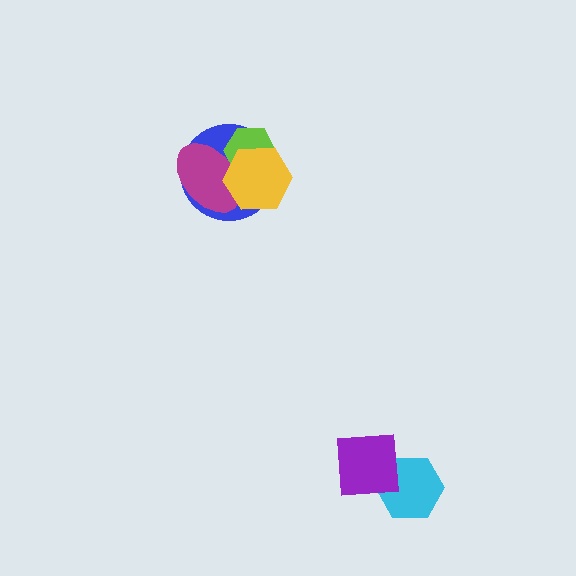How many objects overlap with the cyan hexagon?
1 object overlaps with the cyan hexagon.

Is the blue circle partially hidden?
Yes, it is partially covered by another shape.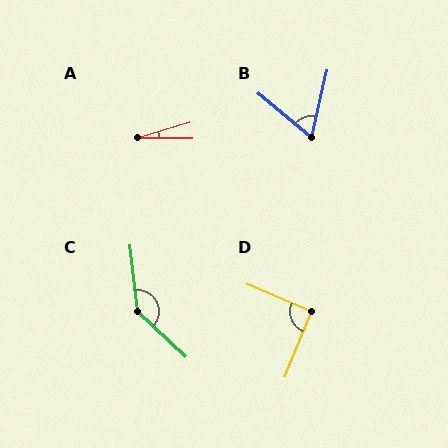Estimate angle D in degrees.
Approximately 90 degrees.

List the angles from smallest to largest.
A (18°), B (63°), D (90°), C (139°).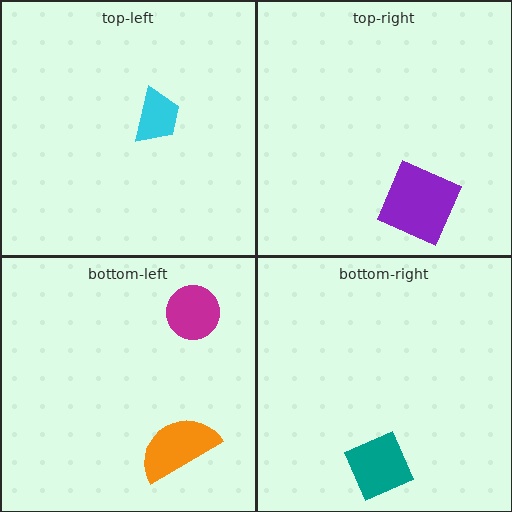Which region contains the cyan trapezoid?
The top-left region.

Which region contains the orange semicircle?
The bottom-left region.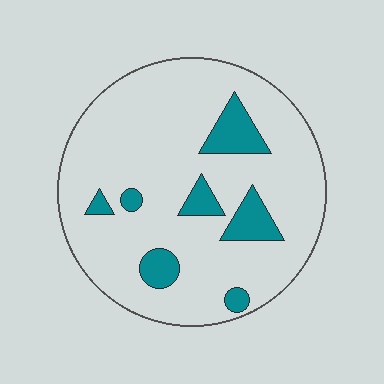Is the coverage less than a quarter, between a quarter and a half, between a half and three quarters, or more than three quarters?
Less than a quarter.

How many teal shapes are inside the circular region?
7.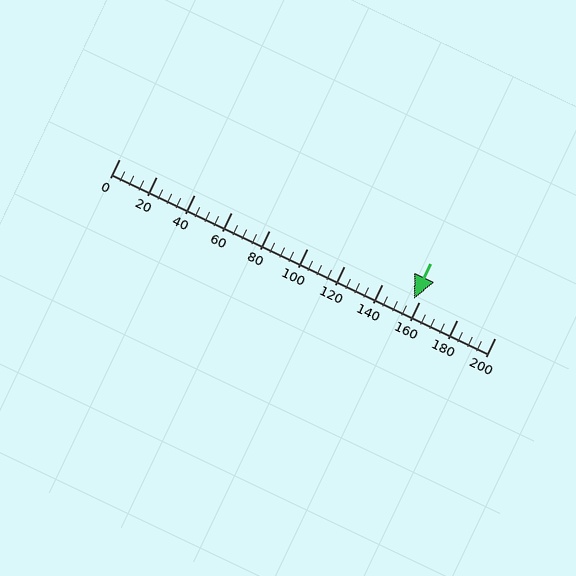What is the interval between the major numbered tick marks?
The major tick marks are spaced 20 units apart.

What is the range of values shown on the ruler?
The ruler shows values from 0 to 200.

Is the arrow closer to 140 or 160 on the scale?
The arrow is closer to 160.